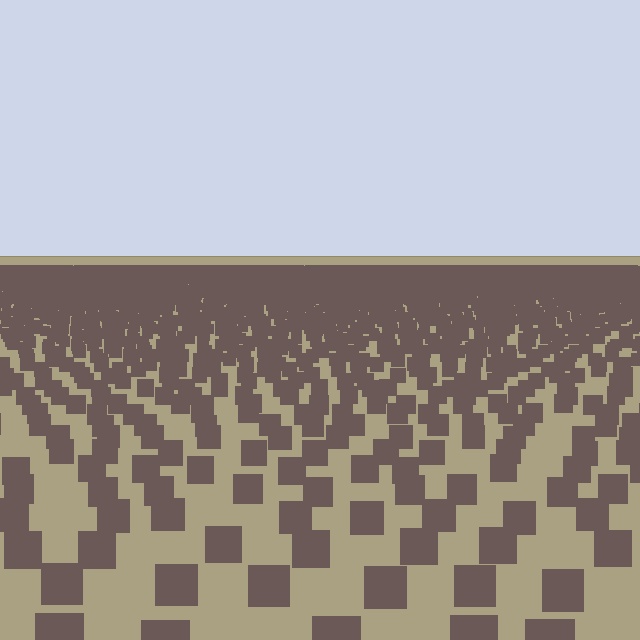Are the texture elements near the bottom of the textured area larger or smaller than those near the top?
Larger. Near the bottom, elements are closer to the viewer and appear at a bigger on-screen size.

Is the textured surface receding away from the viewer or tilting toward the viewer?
The surface is receding away from the viewer. Texture elements get smaller and denser toward the top.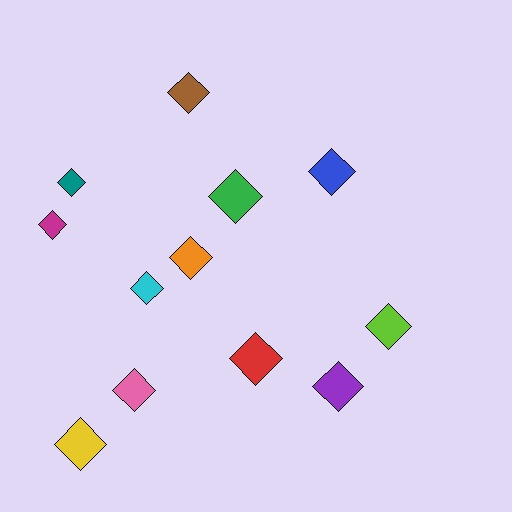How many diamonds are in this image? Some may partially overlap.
There are 12 diamonds.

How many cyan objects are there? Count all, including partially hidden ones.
There is 1 cyan object.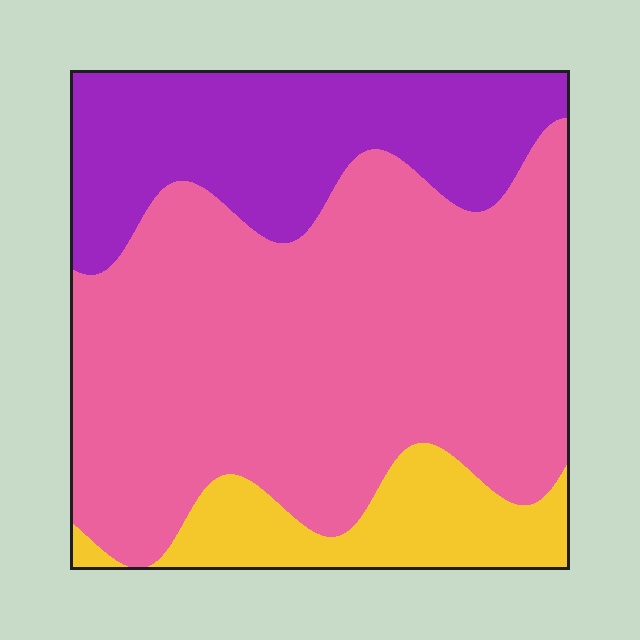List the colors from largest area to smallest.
From largest to smallest: pink, purple, yellow.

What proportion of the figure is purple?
Purple takes up about one quarter (1/4) of the figure.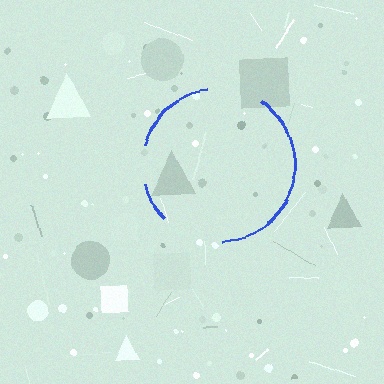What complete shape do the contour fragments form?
The contour fragments form a circle.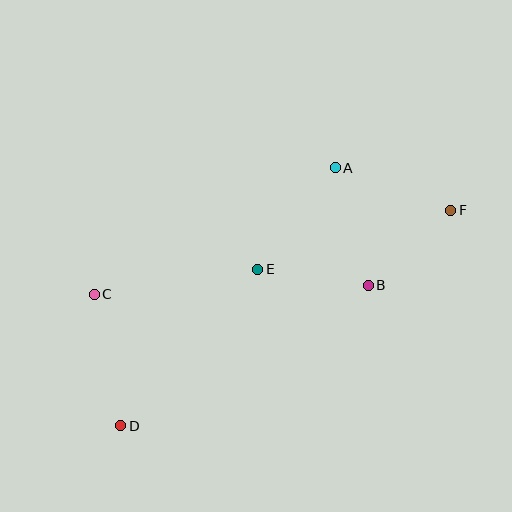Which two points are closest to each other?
Points B and F are closest to each other.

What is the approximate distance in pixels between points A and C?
The distance between A and C is approximately 272 pixels.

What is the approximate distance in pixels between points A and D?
The distance between A and D is approximately 335 pixels.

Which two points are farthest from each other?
Points D and F are farthest from each other.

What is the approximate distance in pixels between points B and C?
The distance between B and C is approximately 274 pixels.